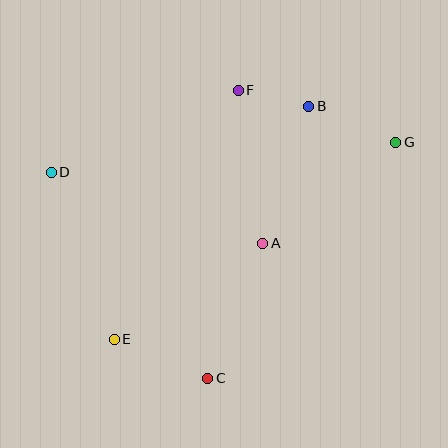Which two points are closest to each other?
Points B and F are closest to each other.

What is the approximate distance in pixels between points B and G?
The distance between B and G is approximately 94 pixels.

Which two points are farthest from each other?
Points D and G are farthest from each other.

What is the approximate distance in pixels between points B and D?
The distance between B and D is approximately 266 pixels.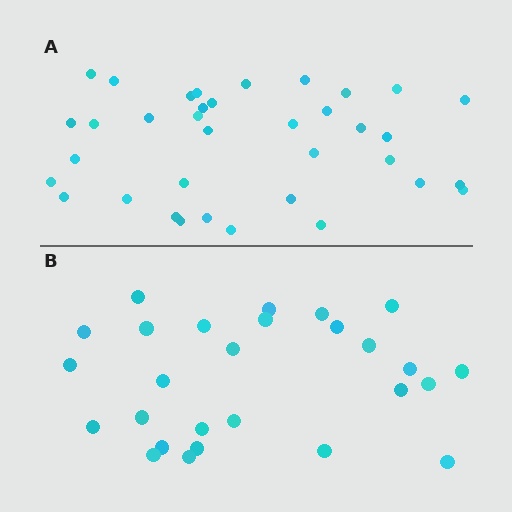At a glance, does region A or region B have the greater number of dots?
Region A (the top region) has more dots.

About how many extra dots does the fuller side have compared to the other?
Region A has roughly 8 or so more dots than region B.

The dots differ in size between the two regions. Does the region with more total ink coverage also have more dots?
No. Region B has more total ink coverage because its dots are larger, but region A actually contains more individual dots. Total area can be misleading — the number of items is what matters here.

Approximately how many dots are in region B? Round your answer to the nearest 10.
About 30 dots. (The exact count is 27, which rounds to 30.)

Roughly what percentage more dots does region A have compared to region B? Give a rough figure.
About 35% more.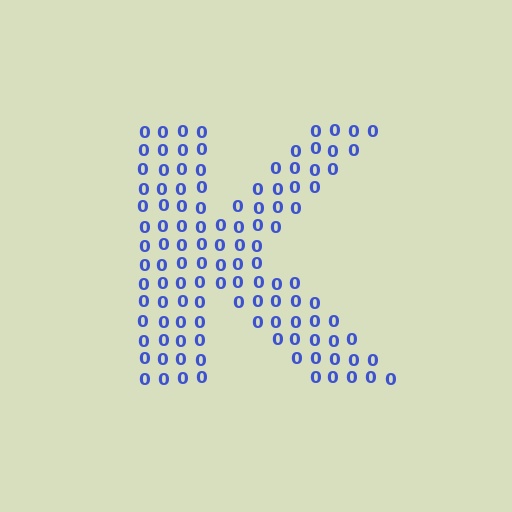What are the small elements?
The small elements are digit 0's.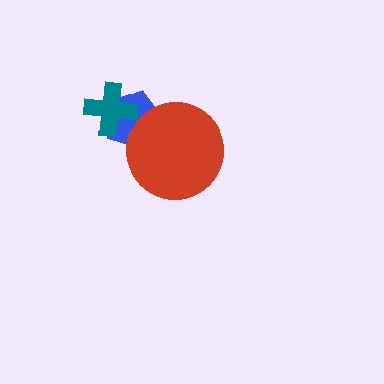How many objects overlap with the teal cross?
1 object overlaps with the teal cross.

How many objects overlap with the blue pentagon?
2 objects overlap with the blue pentagon.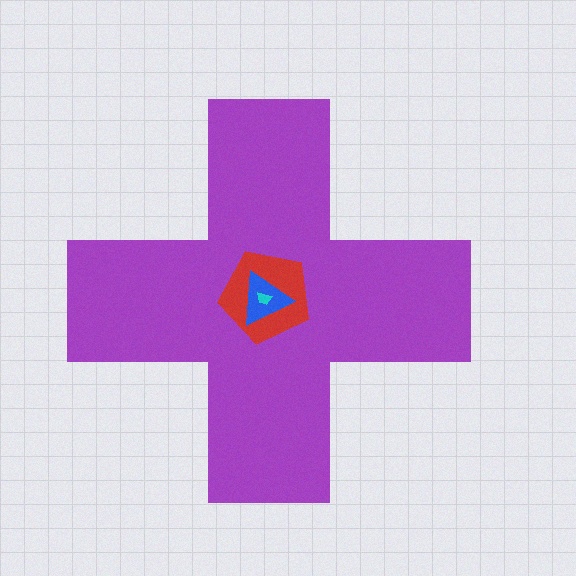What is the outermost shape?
The purple cross.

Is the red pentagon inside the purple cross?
Yes.